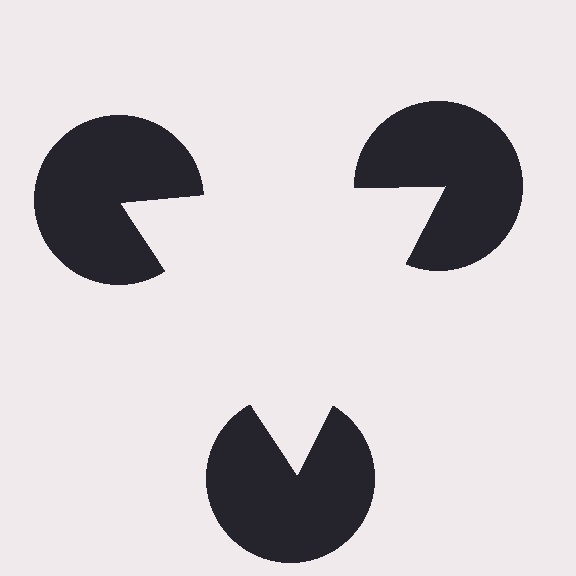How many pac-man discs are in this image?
There are 3 — one at each vertex of the illusory triangle.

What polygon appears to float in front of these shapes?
An illusory triangle — its edges are inferred from the aligned wedge cuts in the pac-man discs, not physically drawn.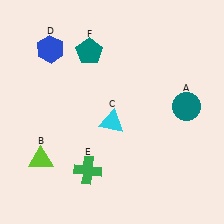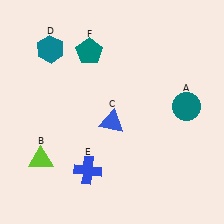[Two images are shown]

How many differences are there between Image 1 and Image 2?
There are 3 differences between the two images.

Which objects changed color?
C changed from cyan to blue. D changed from blue to teal. E changed from green to blue.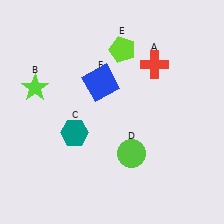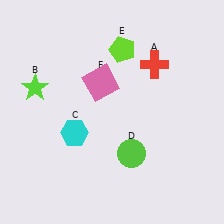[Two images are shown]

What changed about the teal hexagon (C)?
In Image 1, C is teal. In Image 2, it changed to cyan.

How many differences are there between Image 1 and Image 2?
There are 2 differences between the two images.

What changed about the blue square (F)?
In Image 1, F is blue. In Image 2, it changed to pink.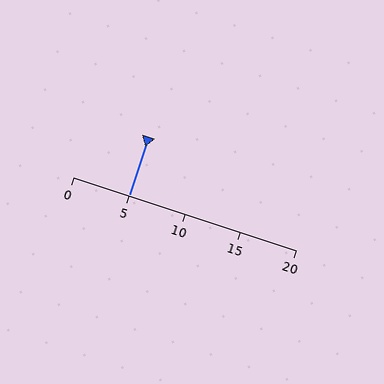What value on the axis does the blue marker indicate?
The marker indicates approximately 5.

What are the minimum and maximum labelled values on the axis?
The axis runs from 0 to 20.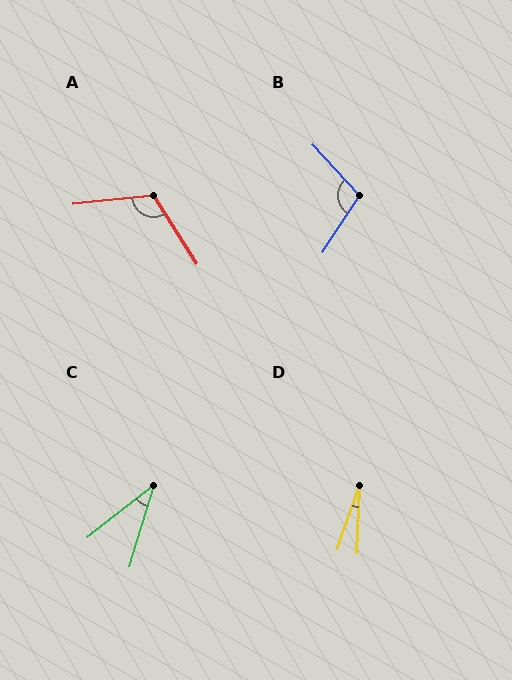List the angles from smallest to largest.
D (17°), C (35°), B (105°), A (117°).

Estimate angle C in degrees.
Approximately 35 degrees.